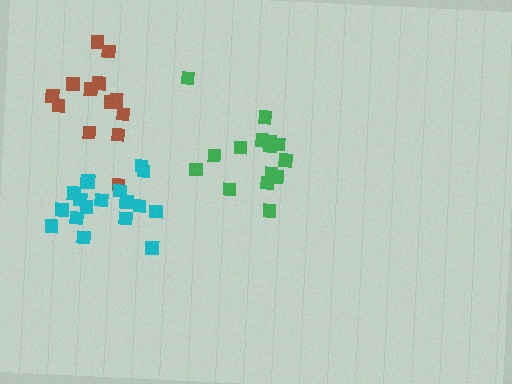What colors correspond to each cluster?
The clusters are colored: green, brown, cyan.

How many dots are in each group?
Group 1: 16 dots, Group 2: 13 dots, Group 3: 18 dots (47 total).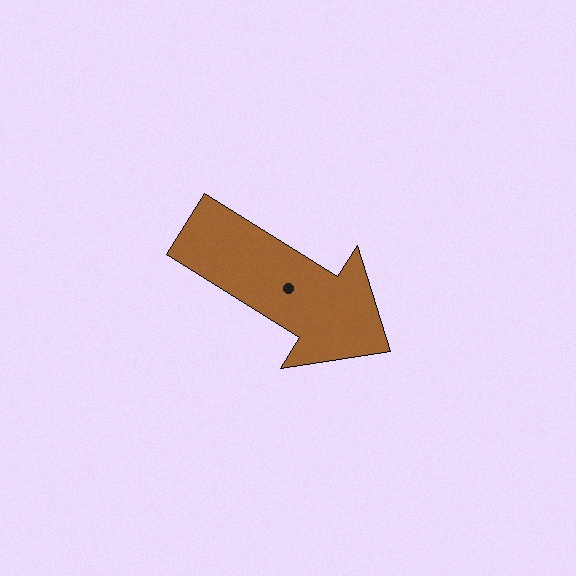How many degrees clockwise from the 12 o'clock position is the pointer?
Approximately 122 degrees.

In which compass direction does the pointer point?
Southeast.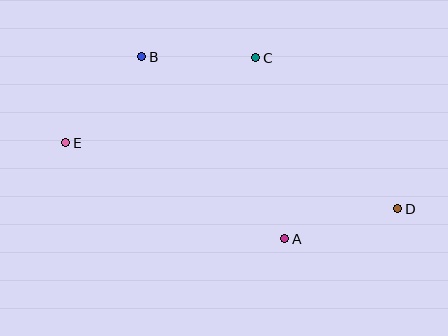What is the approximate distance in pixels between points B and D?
The distance between B and D is approximately 298 pixels.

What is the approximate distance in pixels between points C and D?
The distance between C and D is approximately 207 pixels.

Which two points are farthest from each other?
Points D and E are farthest from each other.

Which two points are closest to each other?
Points B and C are closest to each other.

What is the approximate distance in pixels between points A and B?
The distance between A and B is approximately 231 pixels.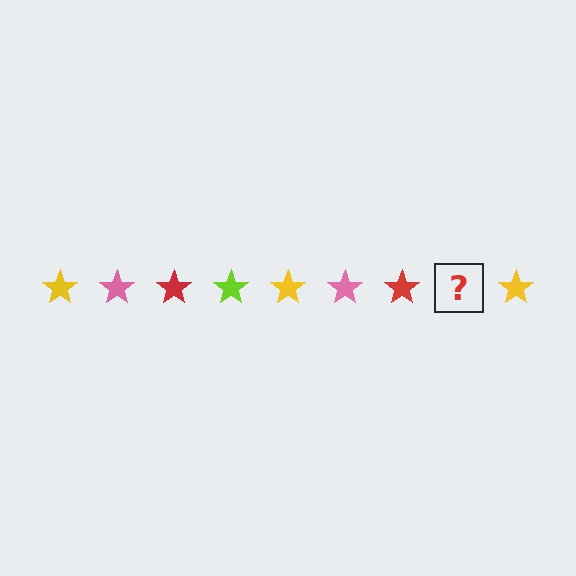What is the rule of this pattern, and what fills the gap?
The rule is that the pattern cycles through yellow, pink, red, lime stars. The gap should be filled with a lime star.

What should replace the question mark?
The question mark should be replaced with a lime star.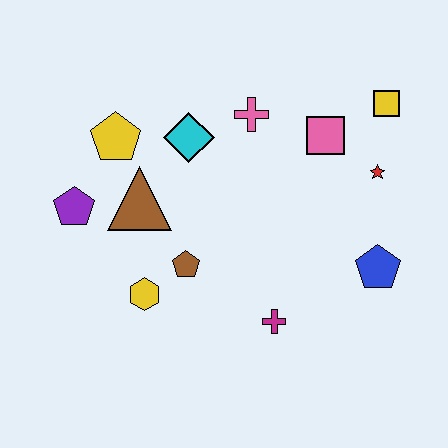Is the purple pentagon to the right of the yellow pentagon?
No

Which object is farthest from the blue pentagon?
The purple pentagon is farthest from the blue pentagon.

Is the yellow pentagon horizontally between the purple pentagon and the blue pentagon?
Yes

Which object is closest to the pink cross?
The cyan diamond is closest to the pink cross.